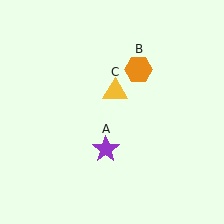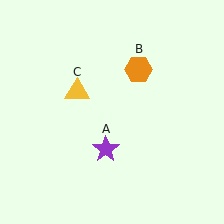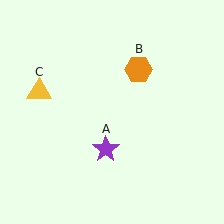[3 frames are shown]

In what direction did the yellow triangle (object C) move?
The yellow triangle (object C) moved left.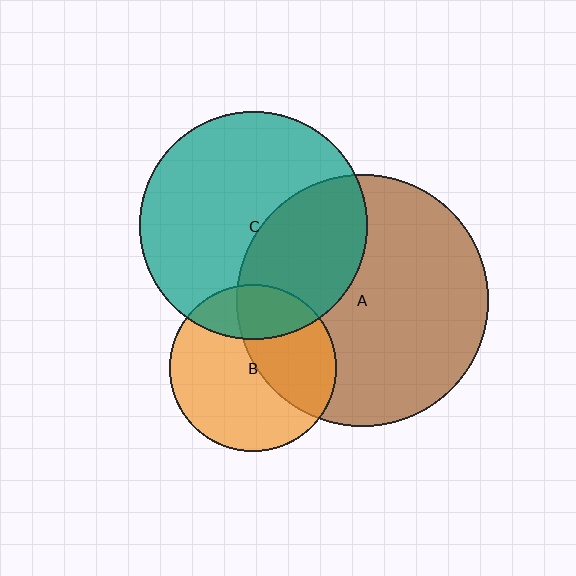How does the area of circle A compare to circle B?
Approximately 2.3 times.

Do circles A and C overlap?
Yes.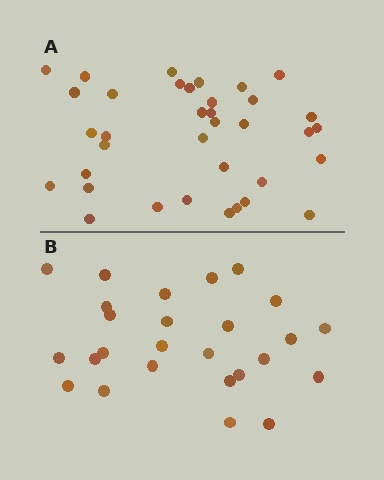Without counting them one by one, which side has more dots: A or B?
Region A (the top region) has more dots.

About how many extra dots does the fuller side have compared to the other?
Region A has roughly 10 or so more dots than region B.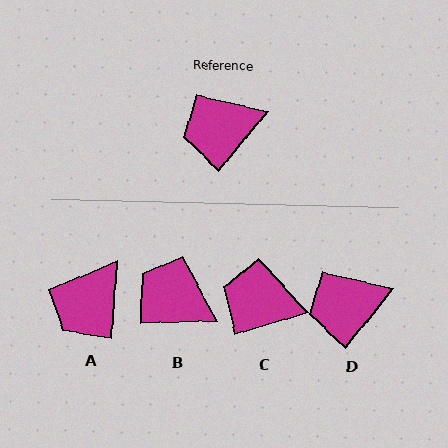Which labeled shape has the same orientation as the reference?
D.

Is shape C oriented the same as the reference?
No, it is off by about 34 degrees.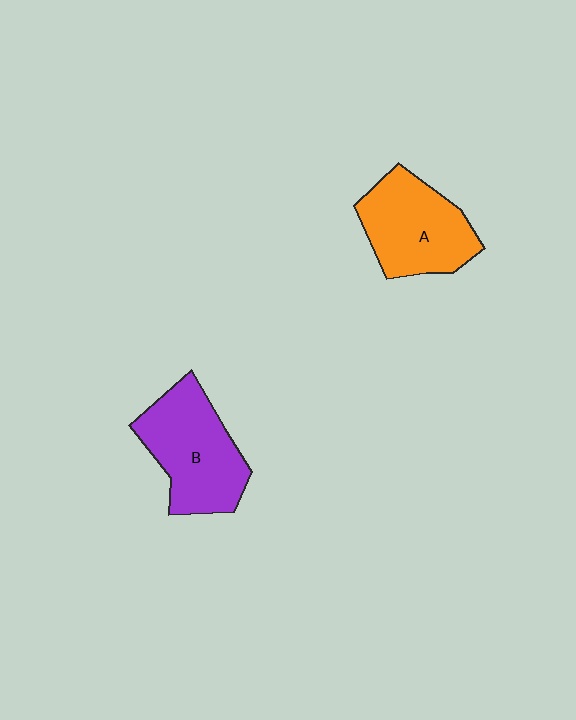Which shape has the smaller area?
Shape A (orange).